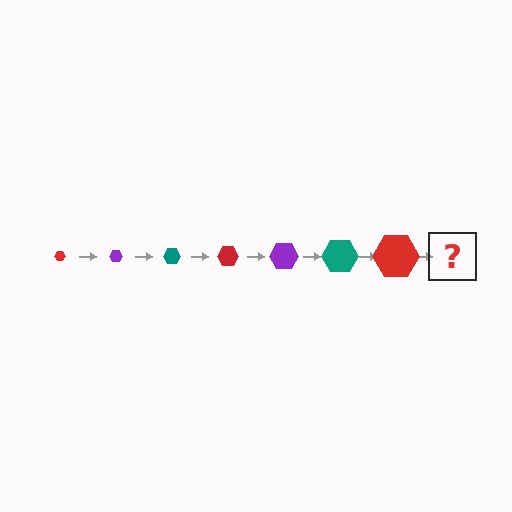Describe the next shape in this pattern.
It should be a purple hexagon, larger than the previous one.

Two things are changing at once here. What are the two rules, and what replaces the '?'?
The two rules are that the hexagon grows larger each step and the color cycles through red, purple, and teal. The '?' should be a purple hexagon, larger than the previous one.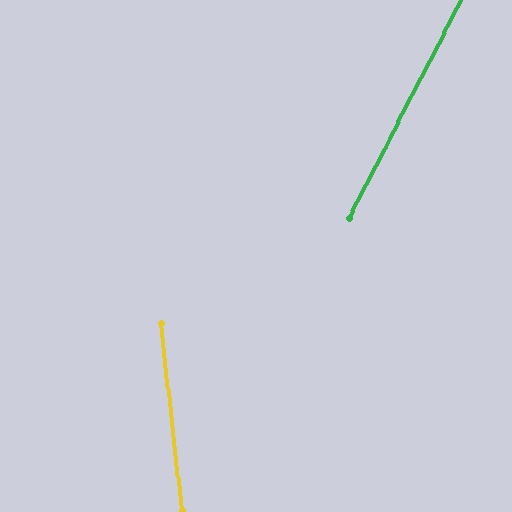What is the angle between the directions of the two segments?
Approximately 34 degrees.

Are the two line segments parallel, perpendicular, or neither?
Neither parallel nor perpendicular — they differ by about 34°.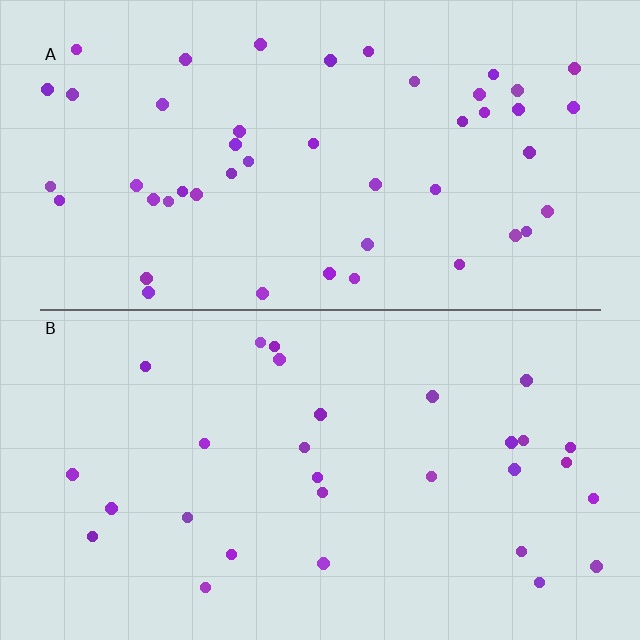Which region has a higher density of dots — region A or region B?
A (the top).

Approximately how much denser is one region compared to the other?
Approximately 1.6× — region A over region B.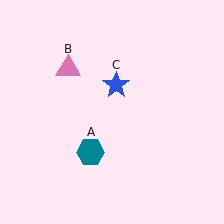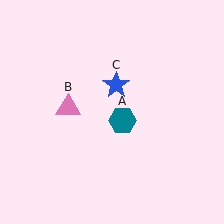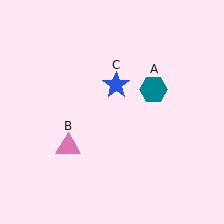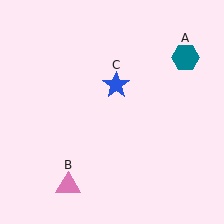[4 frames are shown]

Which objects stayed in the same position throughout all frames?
Blue star (object C) remained stationary.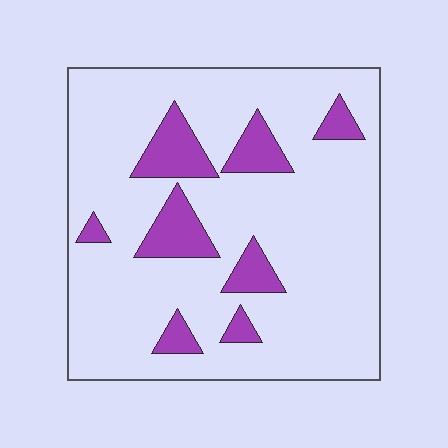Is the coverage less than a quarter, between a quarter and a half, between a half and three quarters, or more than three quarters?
Less than a quarter.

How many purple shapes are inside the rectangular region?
8.